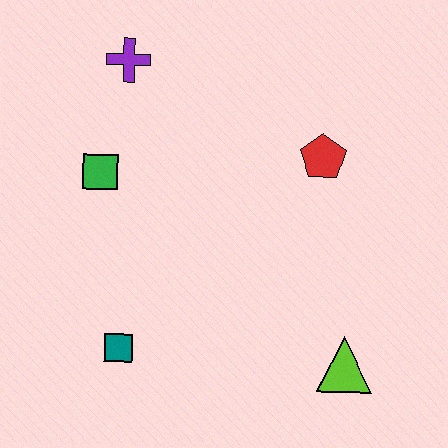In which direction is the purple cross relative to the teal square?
The purple cross is above the teal square.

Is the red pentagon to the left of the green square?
No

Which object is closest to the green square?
The purple cross is closest to the green square.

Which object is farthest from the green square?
The lime triangle is farthest from the green square.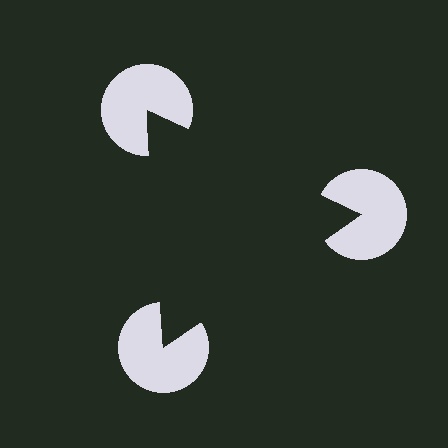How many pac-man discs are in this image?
There are 3 — one at each vertex of the illusory triangle.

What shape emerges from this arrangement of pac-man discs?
An illusory triangle — its edges are inferred from the aligned wedge cuts in the pac-man discs, not physically drawn.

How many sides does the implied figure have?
3 sides.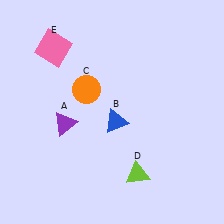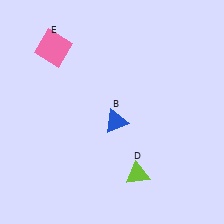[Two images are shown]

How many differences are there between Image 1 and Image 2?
There are 2 differences between the two images.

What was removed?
The orange circle (C), the purple triangle (A) were removed in Image 2.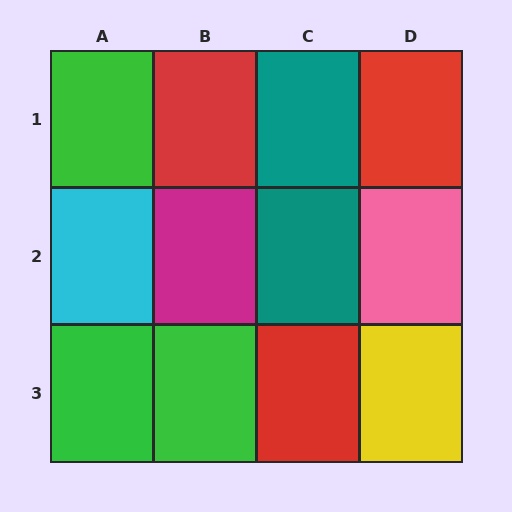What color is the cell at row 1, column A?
Green.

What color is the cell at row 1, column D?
Red.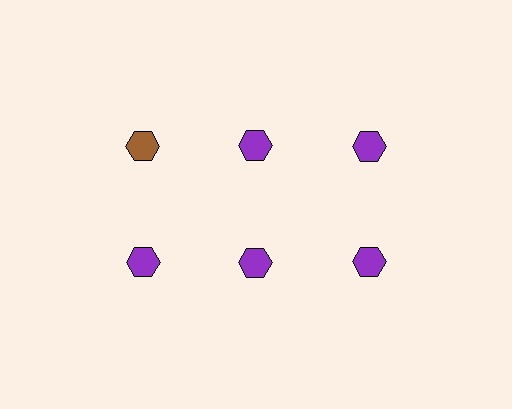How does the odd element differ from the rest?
It has a different color: brown instead of purple.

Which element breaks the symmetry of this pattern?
The brown hexagon in the top row, leftmost column breaks the symmetry. All other shapes are purple hexagons.